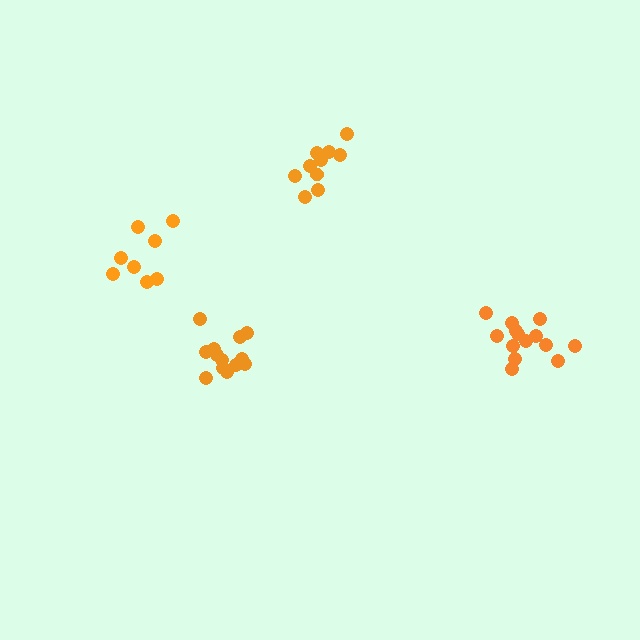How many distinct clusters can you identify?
There are 4 distinct clusters.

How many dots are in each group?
Group 1: 13 dots, Group 2: 14 dots, Group 3: 10 dots, Group 4: 8 dots (45 total).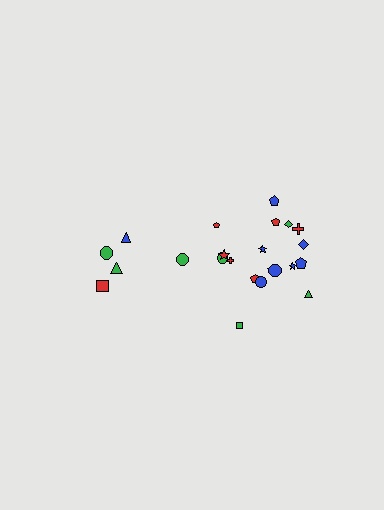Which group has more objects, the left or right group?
The right group.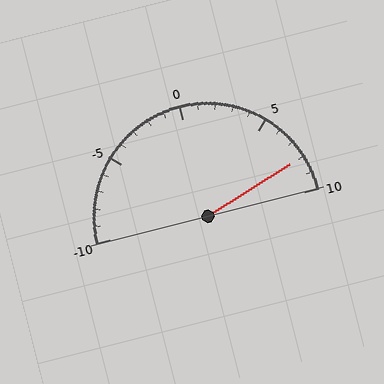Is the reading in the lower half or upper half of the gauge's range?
The reading is in the upper half of the range (-10 to 10).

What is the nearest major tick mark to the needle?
The nearest major tick mark is 10.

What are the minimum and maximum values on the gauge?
The gauge ranges from -10 to 10.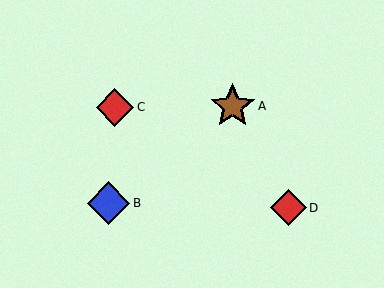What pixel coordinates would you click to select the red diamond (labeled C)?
Click at (115, 107) to select the red diamond C.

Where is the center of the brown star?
The center of the brown star is at (233, 106).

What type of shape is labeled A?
Shape A is a brown star.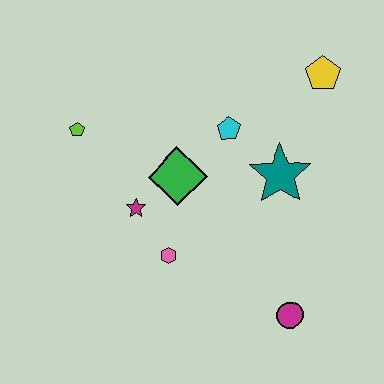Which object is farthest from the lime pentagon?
The magenta circle is farthest from the lime pentagon.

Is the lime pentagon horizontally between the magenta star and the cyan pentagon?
No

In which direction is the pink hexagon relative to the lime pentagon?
The pink hexagon is below the lime pentagon.